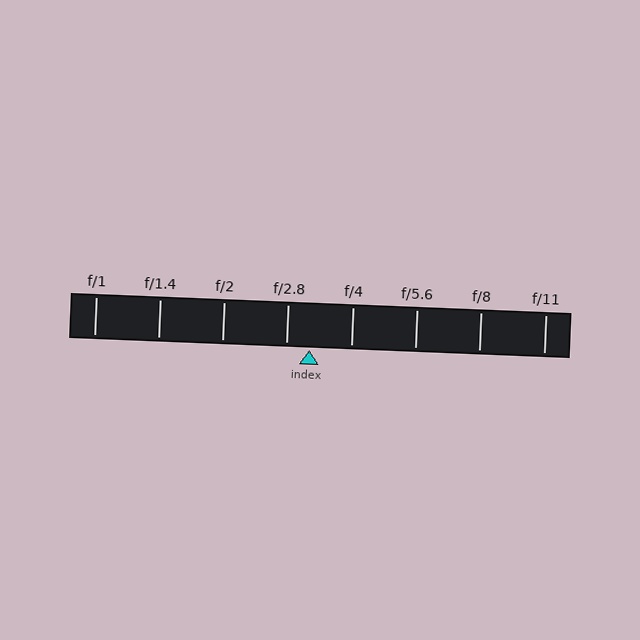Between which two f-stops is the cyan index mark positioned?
The index mark is between f/2.8 and f/4.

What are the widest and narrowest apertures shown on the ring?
The widest aperture shown is f/1 and the narrowest is f/11.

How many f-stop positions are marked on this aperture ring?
There are 8 f-stop positions marked.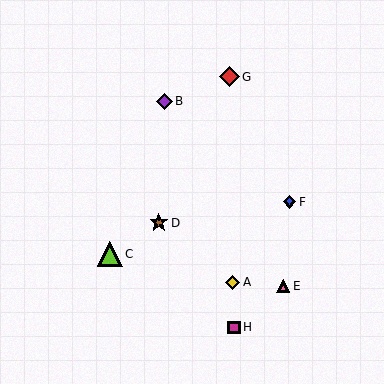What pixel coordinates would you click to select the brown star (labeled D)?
Click at (159, 223) to select the brown star D.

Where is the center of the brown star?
The center of the brown star is at (159, 223).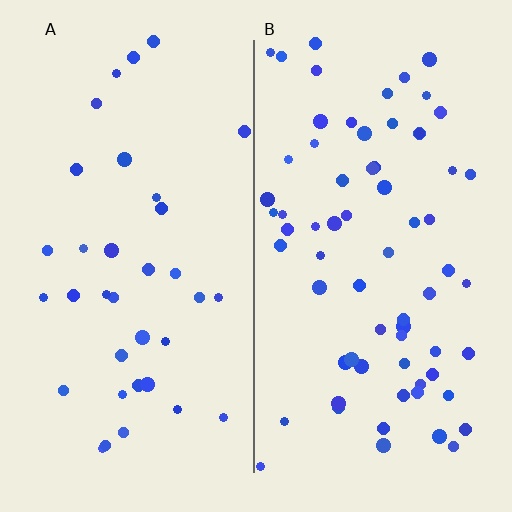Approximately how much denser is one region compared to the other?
Approximately 2.0× — region B over region A.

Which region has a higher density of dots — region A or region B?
B (the right).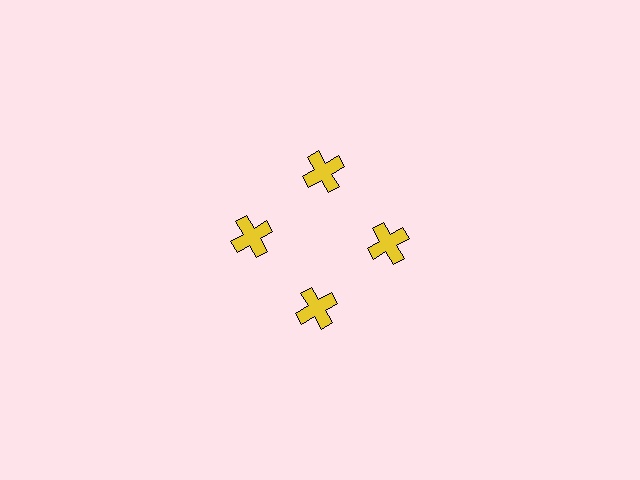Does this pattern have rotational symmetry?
Yes, this pattern has 4-fold rotational symmetry. It looks the same after rotating 90 degrees around the center.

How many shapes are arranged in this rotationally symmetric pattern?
There are 4 shapes, arranged in 4 groups of 1.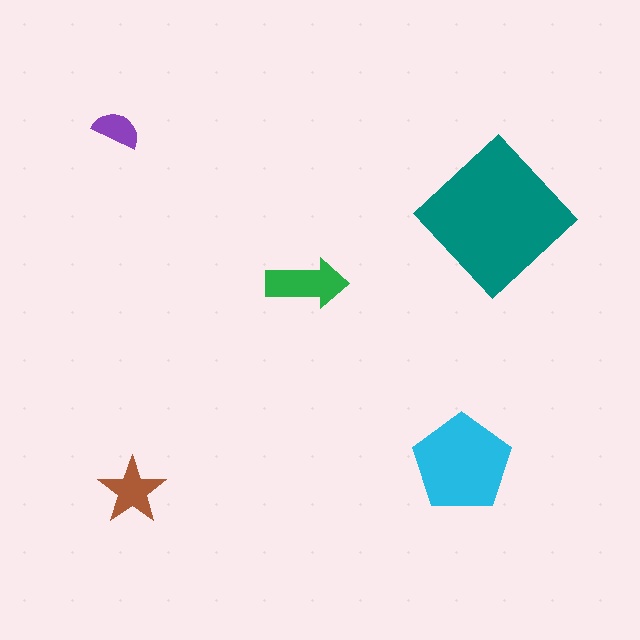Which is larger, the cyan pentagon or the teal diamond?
The teal diamond.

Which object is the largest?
The teal diamond.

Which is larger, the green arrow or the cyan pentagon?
The cyan pentagon.